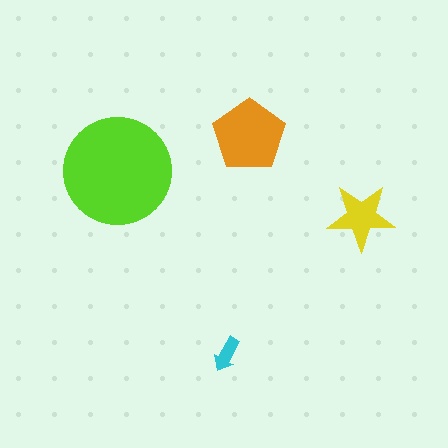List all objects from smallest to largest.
The cyan arrow, the yellow star, the orange pentagon, the lime circle.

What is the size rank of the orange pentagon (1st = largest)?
2nd.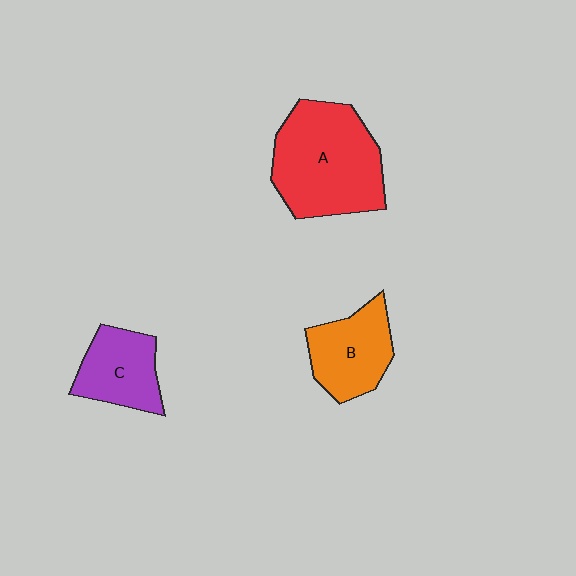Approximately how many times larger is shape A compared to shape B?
Approximately 1.7 times.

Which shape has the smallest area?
Shape C (purple).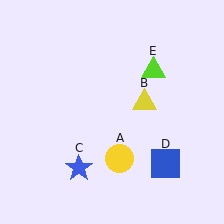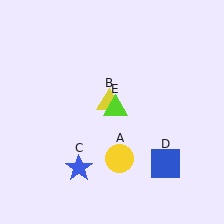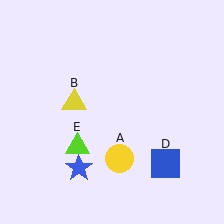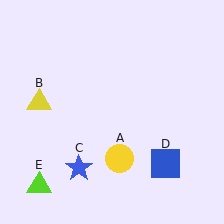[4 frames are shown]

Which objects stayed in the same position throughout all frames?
Yellow circle (object A) and blue star (object C) and blue square (object D) remained stationary.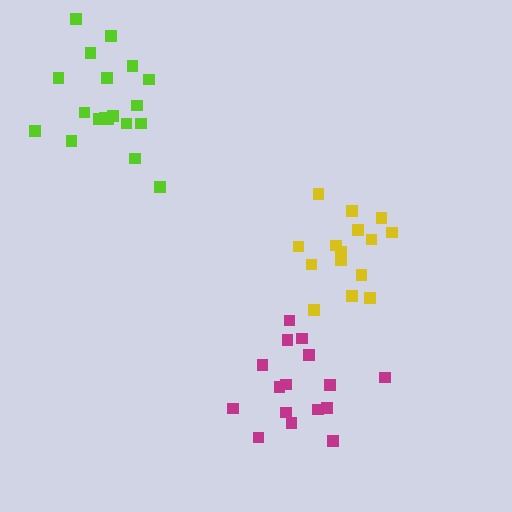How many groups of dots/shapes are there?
There are 3 groups.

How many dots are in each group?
Group 1: 19 dots, Group 2: 16 dots, Group 3: 15 dots (50 total).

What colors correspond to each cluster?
The clusters are colored: lime, magenta, yellow.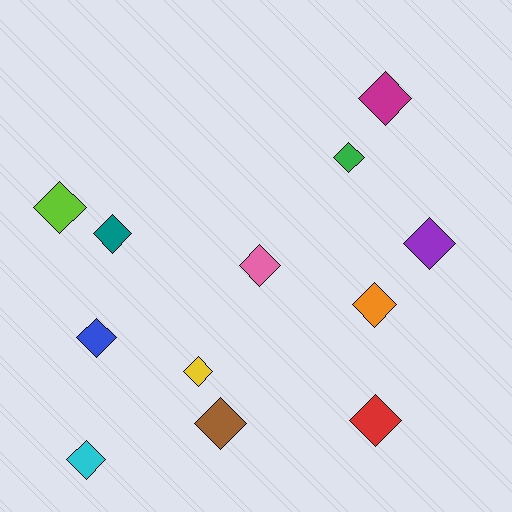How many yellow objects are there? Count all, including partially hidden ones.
There is 1 yellow object.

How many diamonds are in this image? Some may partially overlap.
There are 12 diamonds.